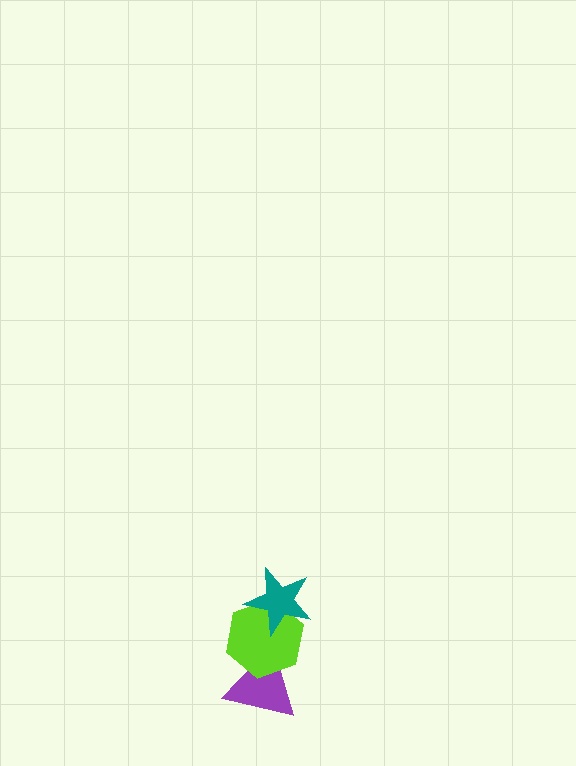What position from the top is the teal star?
The teal star is 1st from the top.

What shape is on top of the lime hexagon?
The teal star is on top of the lime hexagon.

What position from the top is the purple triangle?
The purple triangle is 3rd from the top.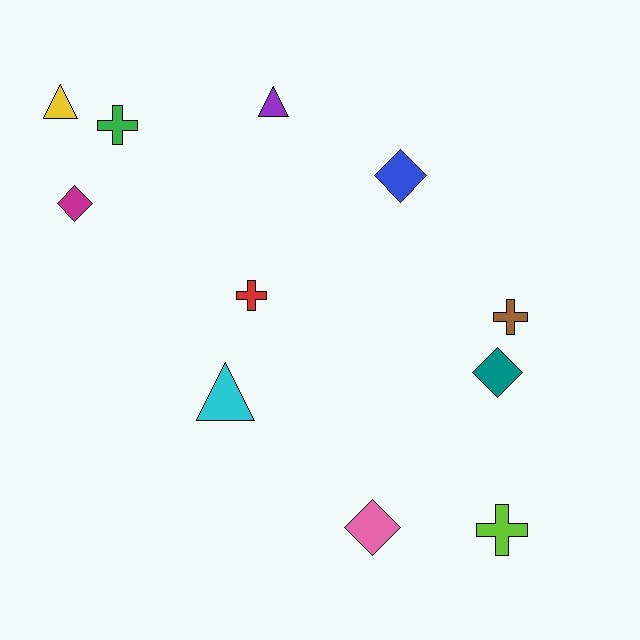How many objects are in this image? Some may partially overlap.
There are 11 objects.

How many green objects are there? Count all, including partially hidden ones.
There is 1 green object.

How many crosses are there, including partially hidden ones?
There are 4 crosses.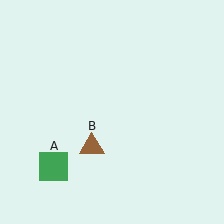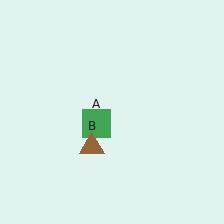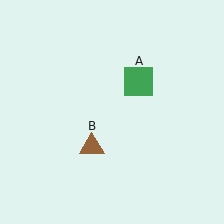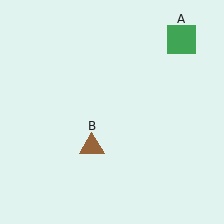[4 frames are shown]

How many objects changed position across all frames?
1 object changed position: green square (object A).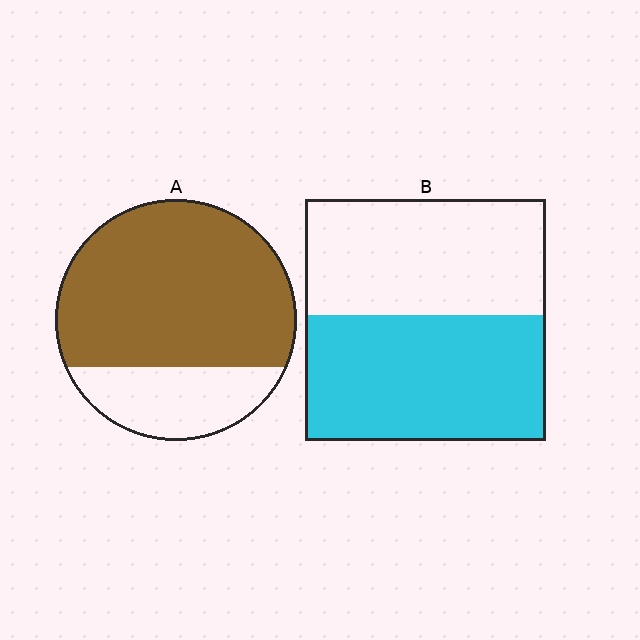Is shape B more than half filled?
Roughly half.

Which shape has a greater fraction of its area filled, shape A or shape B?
Shape A.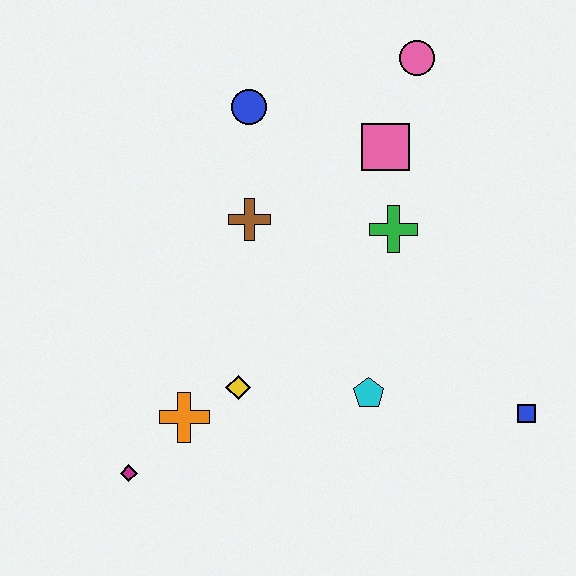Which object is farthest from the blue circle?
The blue square is farthest from the blue circle.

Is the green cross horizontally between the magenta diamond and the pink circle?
Yes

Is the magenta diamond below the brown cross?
Yes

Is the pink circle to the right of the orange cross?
Yes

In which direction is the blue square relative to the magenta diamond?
The blue square is to the right of the magenta diamond.